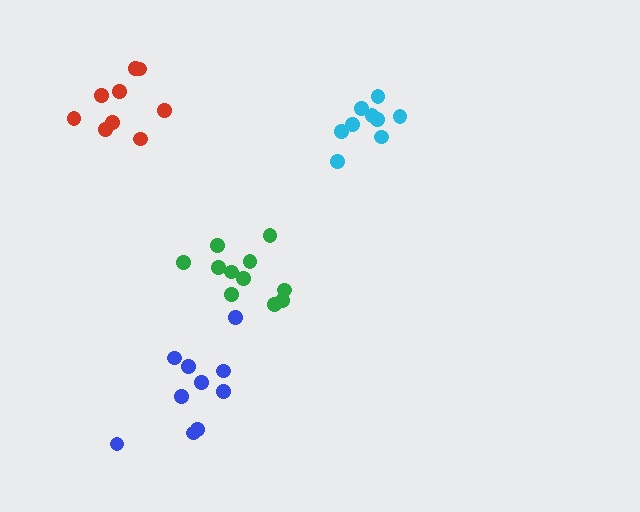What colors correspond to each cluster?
The clusters are colored: blue, cyan, green, red.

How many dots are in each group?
Group 1: 10 dots, Group 2: 9 dots, Group 3: 11 dots, Group 4: 9 dots (39 total).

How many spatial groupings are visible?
There are 4 spatial groupings.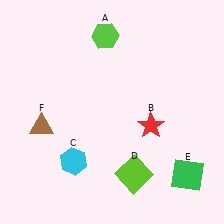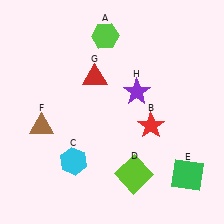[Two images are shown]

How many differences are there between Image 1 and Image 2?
There are 2 differences between the two images.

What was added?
A red triangle (G), a purple star (H) were added in Image 2.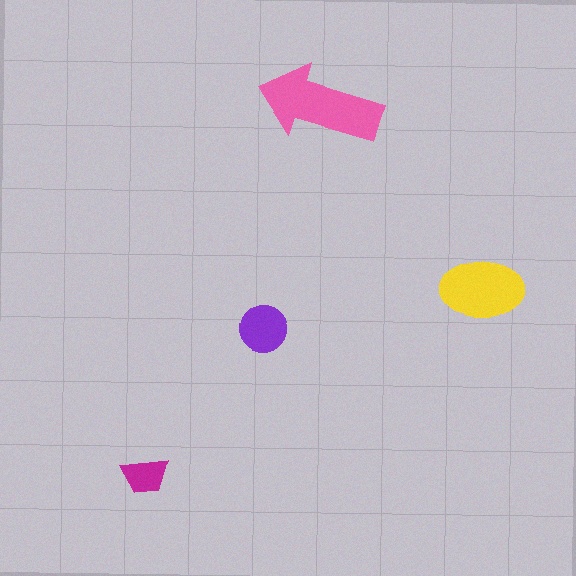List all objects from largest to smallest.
The pink arrow, the yellow ellipse, the purple circle, the magenta trapezoid.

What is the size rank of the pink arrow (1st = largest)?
1st.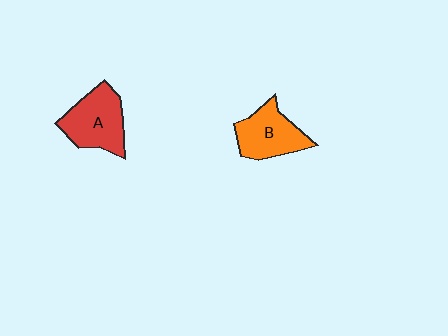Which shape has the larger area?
Shape A (red).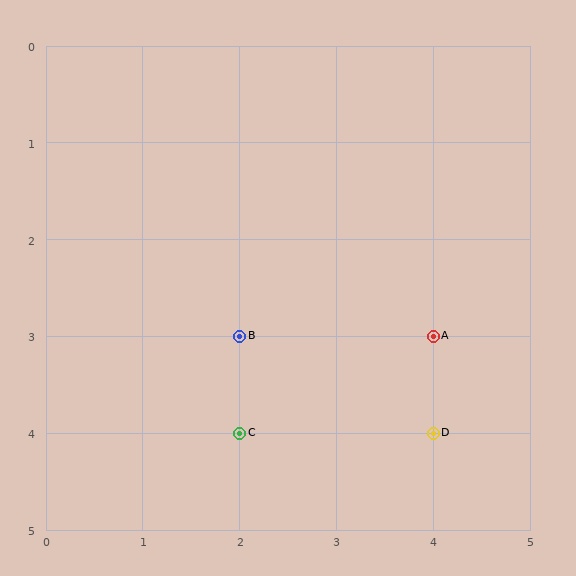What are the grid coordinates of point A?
Point A is at grid coordinates (4, 3).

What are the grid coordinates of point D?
Point D is at grid coordinates (4, 4).